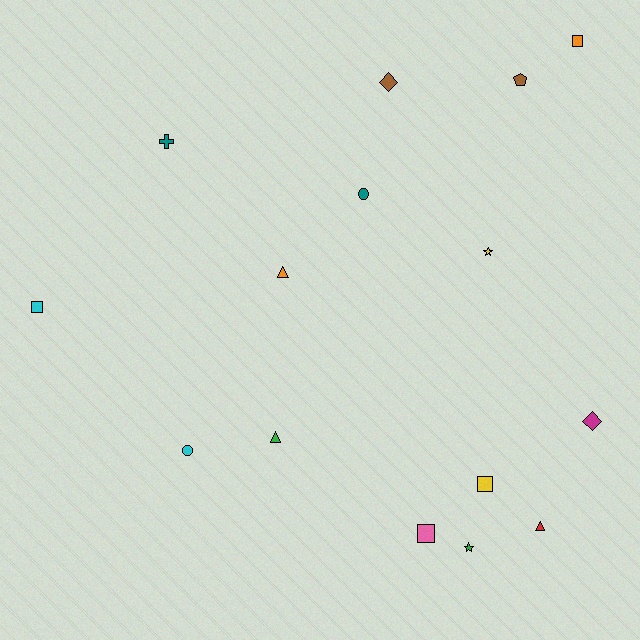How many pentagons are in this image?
There is 1 pentagon.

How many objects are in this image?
There are 15 objects.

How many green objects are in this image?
There are 2 green objects.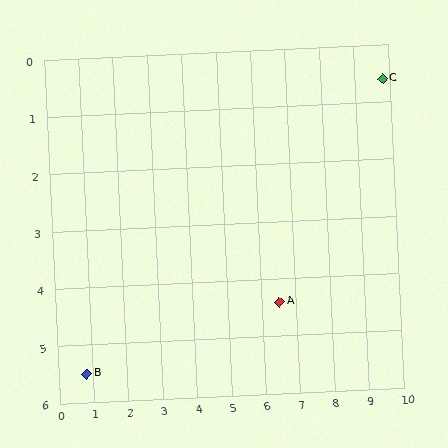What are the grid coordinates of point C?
Point C is at approximately (9.8, 0.6).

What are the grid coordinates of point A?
Point A is at approximately (6.5, 4.4).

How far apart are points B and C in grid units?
Points B and C are about 10.2 grid units apart.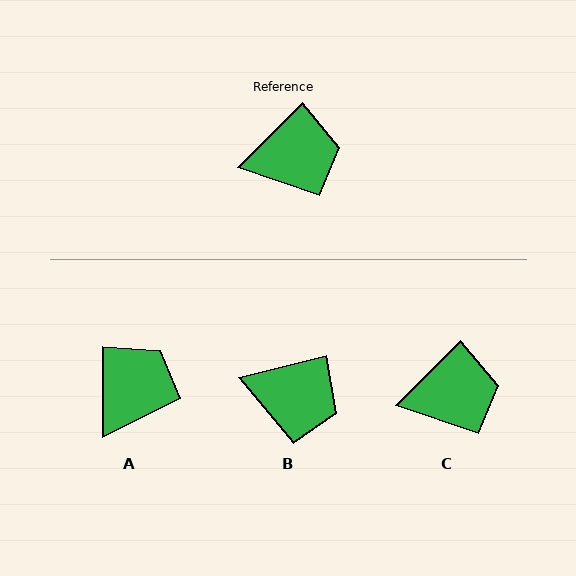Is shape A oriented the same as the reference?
No, it is off by about 46 degrees.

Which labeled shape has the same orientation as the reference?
C.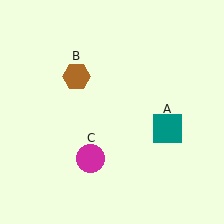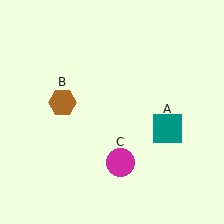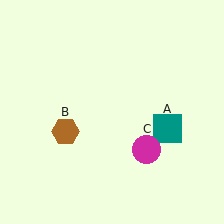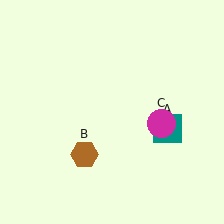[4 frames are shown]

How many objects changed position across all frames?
2 objects changed position: brown hexagon (object B), magenta circle (object C).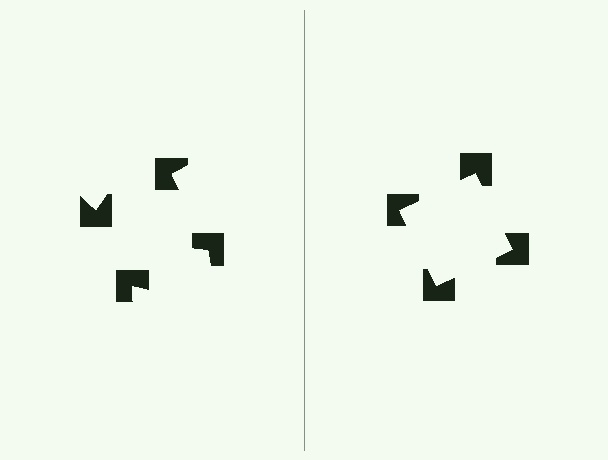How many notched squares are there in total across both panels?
8 — 4 on each side.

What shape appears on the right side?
An illusory square.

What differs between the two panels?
The notched squares are positioned identically on both sides; only the wedge orientations differ. On the right they align to a square; on the left they are misaligned.